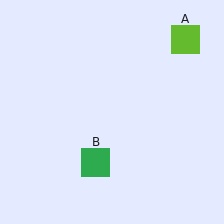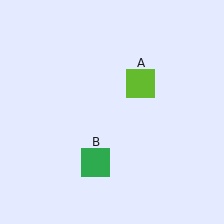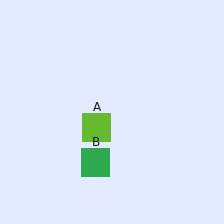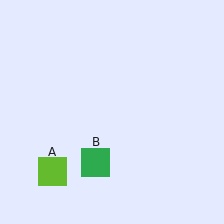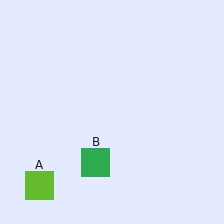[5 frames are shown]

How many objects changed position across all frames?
1 object changed position: lime square (object A).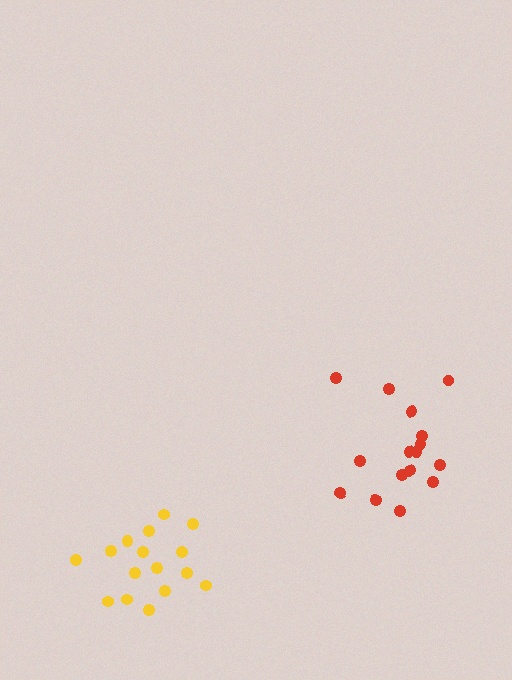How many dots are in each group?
Group 1: 16 dots, Group 2: 16 dots (32 total).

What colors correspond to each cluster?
The clusters are colored: yellow, red.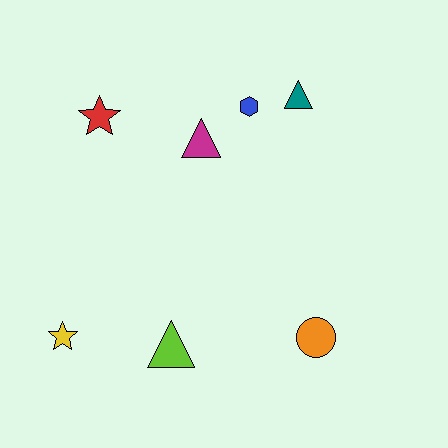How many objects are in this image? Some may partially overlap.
There are 7 objects.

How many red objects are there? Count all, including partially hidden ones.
There is 1 red object.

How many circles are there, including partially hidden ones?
There is 1 circle.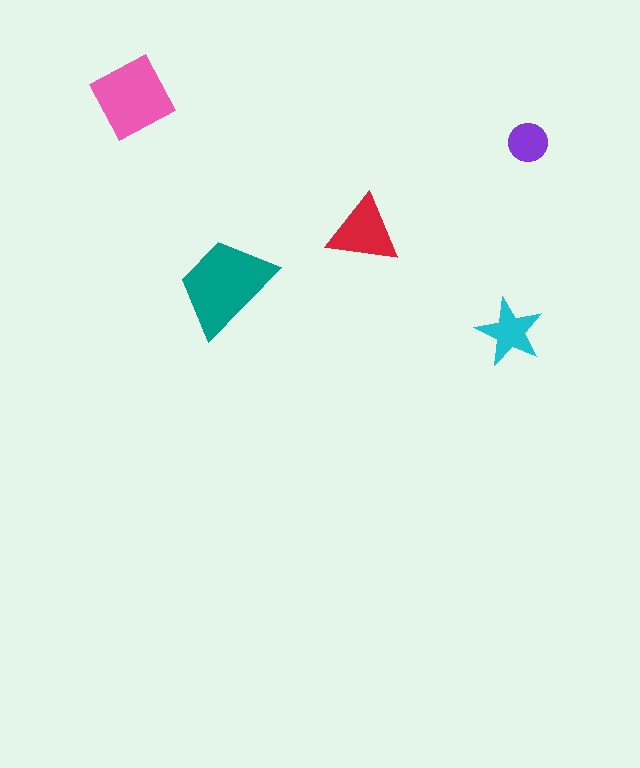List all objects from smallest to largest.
The purple circle, the cyan star, the red triangle, the pink diamond, the teal trapezoid.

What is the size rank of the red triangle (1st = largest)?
3rd.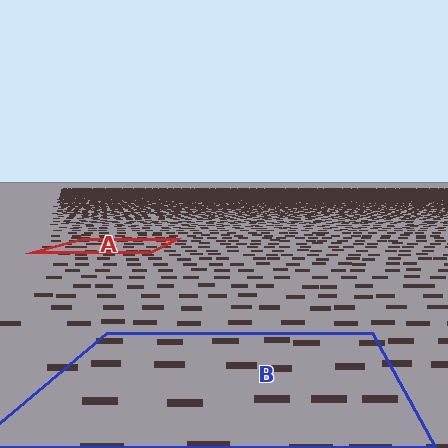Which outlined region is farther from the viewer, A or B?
Region A is farther from the viewer — the texture elements inside it appear smaller and more densely packed.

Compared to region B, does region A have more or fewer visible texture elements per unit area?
Region A has more texture elements per unit area — they are packed more densely because it is farther away.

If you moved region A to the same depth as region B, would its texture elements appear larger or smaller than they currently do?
They would appear larger. At a closer depth, the same texture elements are projected at a bigger on-screen size.